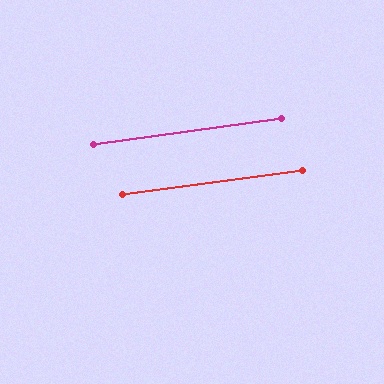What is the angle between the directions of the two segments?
Approximately 0 degrees.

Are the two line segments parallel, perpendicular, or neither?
Parallel — their directions differ by only 0.4°.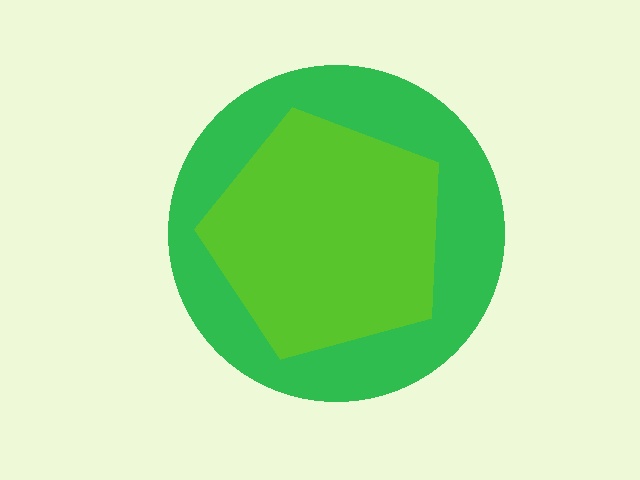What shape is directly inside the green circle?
The lime pentagon.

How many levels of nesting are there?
2.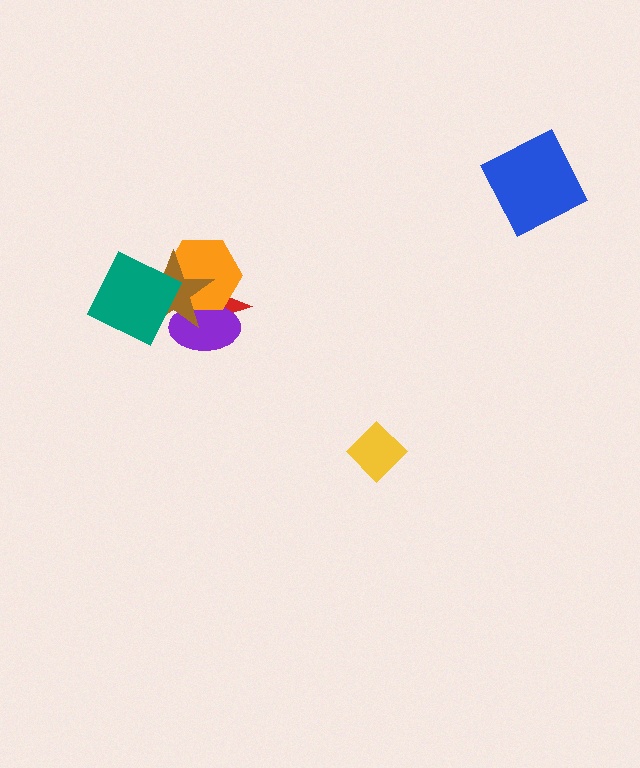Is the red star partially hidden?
Yes, it is partially covered by another shape.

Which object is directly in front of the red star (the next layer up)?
The purple ellipse is directly in front of the red star.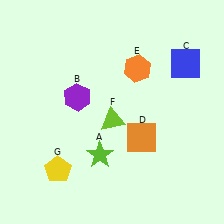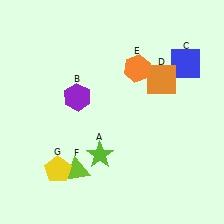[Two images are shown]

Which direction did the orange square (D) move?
The orange square (D) moved up.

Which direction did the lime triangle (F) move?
The lime triangle (F) moved down.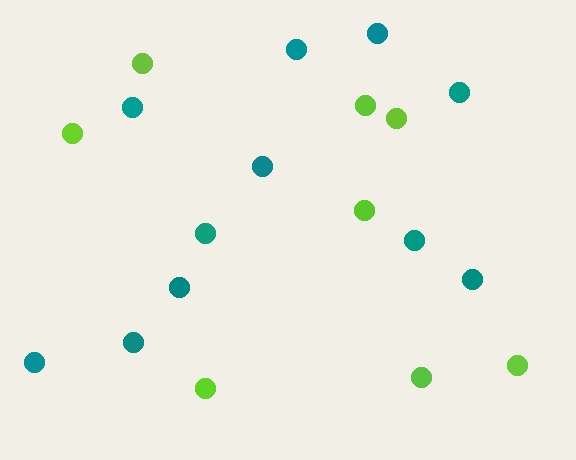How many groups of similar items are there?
There are 2 groups: one group of lime circles (8) and one group of teal circles (11).